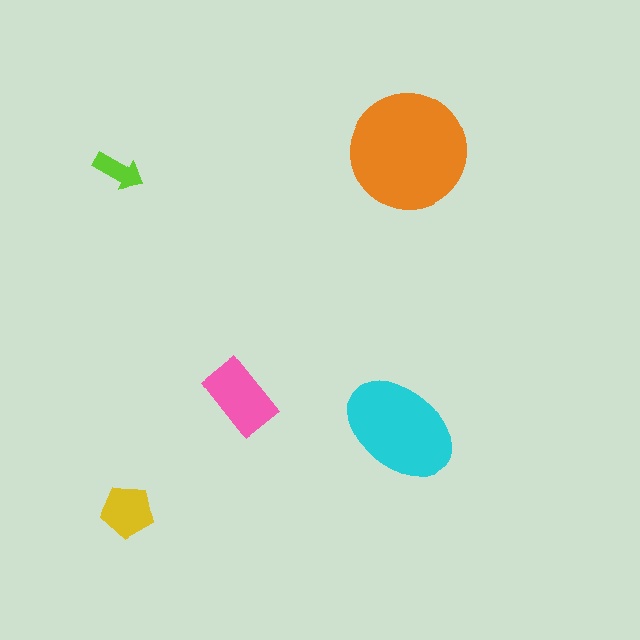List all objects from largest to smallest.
The orange circle, the cyan ellipse, the pink rectangle, the yellow pentagon, the lime arrow.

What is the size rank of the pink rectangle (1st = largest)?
3rd.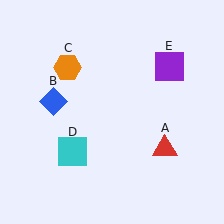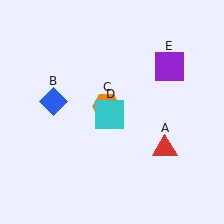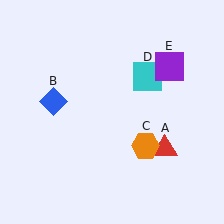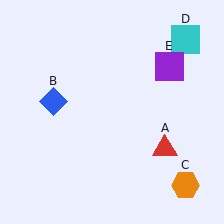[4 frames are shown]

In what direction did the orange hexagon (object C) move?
The orange hexagon (object C) moved down and to the right.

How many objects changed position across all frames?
2 objects changed position: orange hexagon (object C), cyan square (object D).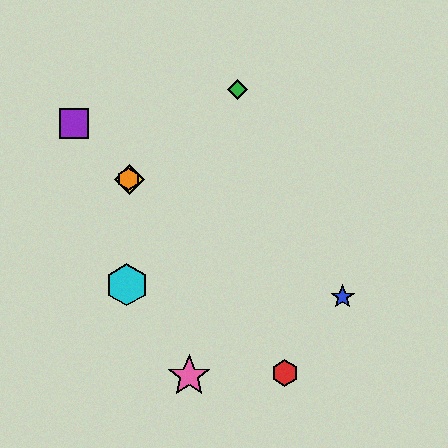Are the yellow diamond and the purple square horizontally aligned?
No, the yellow diamond is at y≈179 and the purple square is at y≈123.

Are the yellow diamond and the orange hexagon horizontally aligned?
Yes, both are at y≈179.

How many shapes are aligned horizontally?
2 shapes (the yellow diamond, the orange hexagon) are aligned horizontally.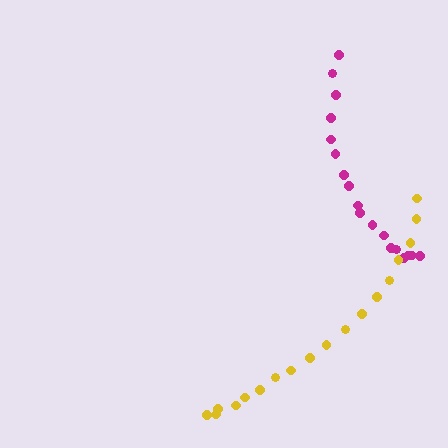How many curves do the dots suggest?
There are 2 distinct paths.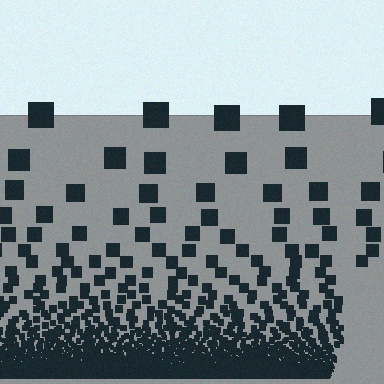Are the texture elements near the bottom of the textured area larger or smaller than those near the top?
Smaller. The gradient is inverted — elements near the bottom are smaller and denser.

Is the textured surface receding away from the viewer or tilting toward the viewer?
The surface appears to tilt toward the viewer. Texture elements get larger and sparser toward the top.